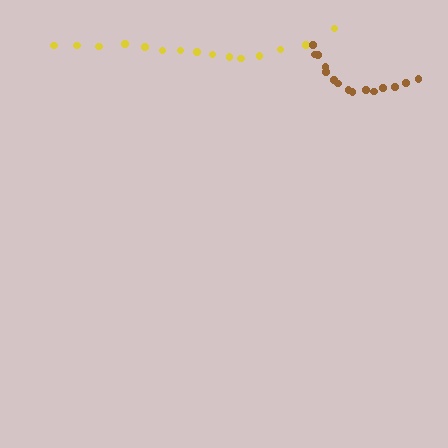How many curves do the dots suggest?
There are 2 distinct paths.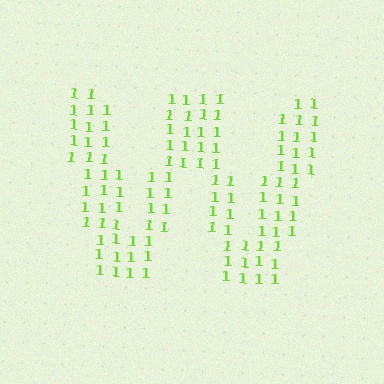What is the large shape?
The large shape is the letter W.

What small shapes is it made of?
It is made of small digit 1's.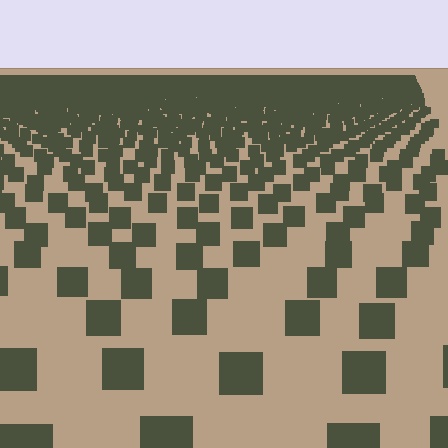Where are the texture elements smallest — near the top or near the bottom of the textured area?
Near the top.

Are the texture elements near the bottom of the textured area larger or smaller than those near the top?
Larger. Near the bottom, elements are closer to the viewer and appear at a bigger on-screen size.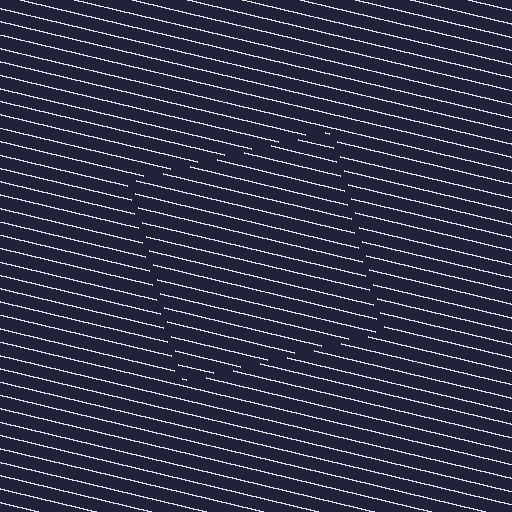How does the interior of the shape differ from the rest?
The interior of the shape contains the same grating, shifted by half a period — the contour is defined by the phase discontinuity where line-ends from the inner and outer gratings abut.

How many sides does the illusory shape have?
4 sides — the line-ends trace a square.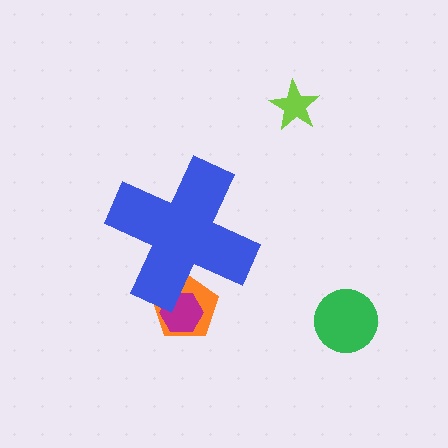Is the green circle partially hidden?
No, the green circle is fully visible.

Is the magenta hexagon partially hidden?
Yes, the magenta hexagon is partially hidden behind the blue cross.